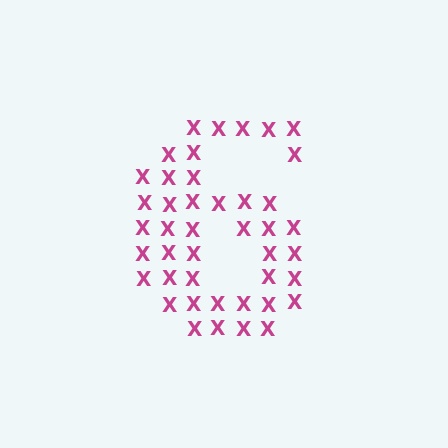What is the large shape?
The large shape is the digit 6.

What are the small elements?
The small elements are letter X's.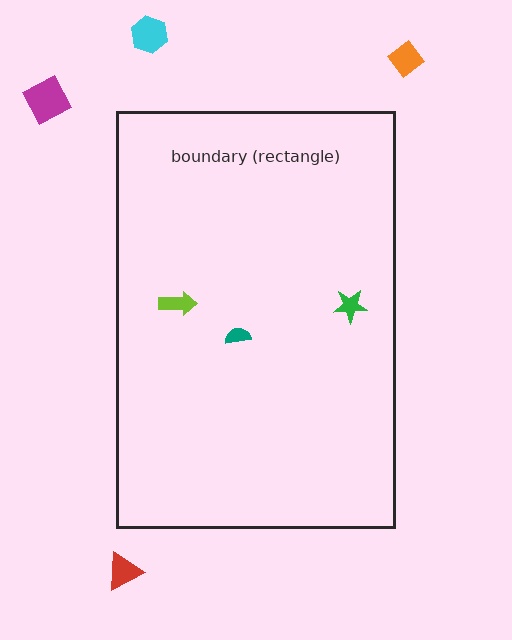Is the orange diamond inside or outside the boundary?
Outside.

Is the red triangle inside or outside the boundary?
Outside.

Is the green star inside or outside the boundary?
Inside.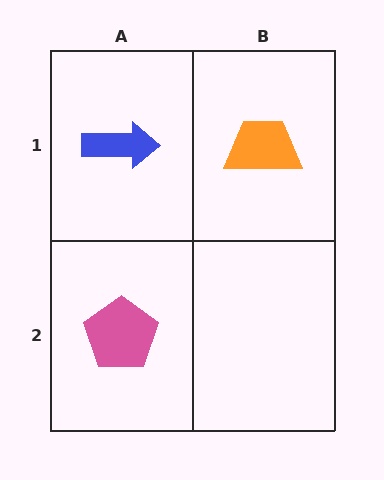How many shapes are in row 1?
2 shapes.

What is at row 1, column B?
An orange trapezoid.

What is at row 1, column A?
A blue arrow.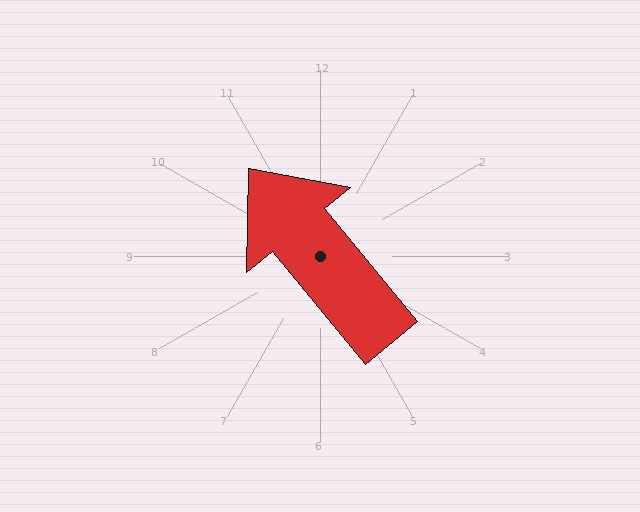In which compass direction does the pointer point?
Northwest.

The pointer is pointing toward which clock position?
Roughly 11 o'clock.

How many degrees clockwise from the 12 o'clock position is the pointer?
Approximately 321 degrees.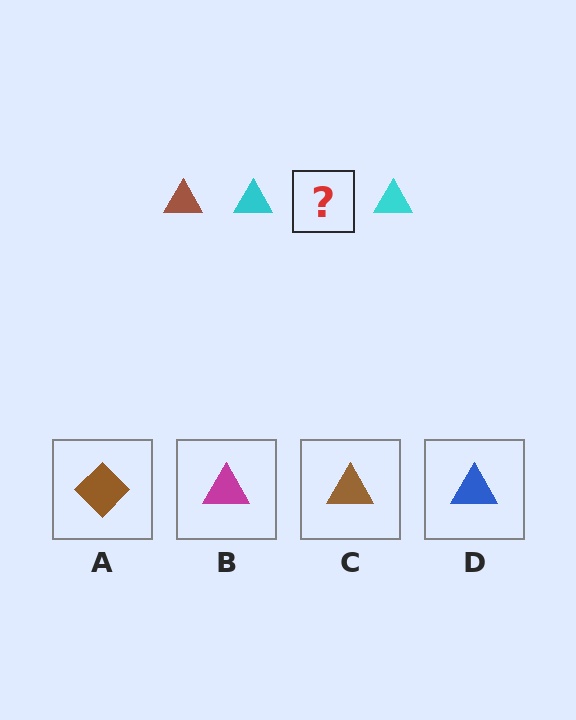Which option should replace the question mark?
Option C.